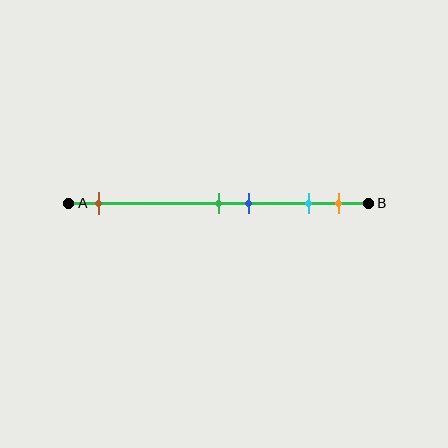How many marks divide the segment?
There are 5 marks dividing the segment.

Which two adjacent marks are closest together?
The green and blue marks are the closest adjacent pair.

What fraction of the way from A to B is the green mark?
The green mark is approximately 50% (0.5) of the way from A to B.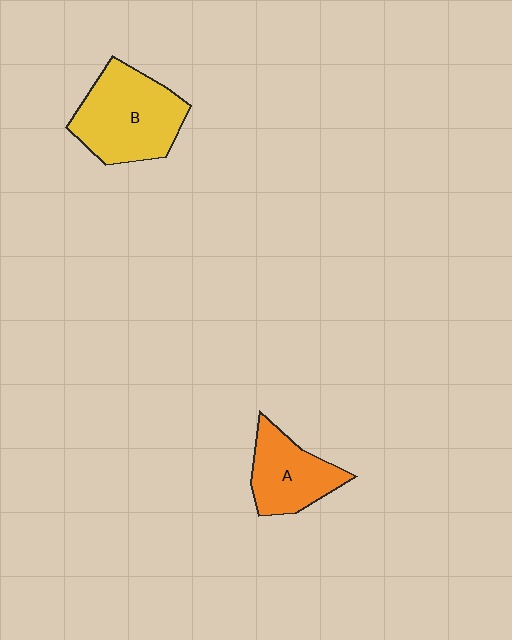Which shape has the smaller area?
Shape A (orange).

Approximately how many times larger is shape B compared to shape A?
Approximately 1.5 times.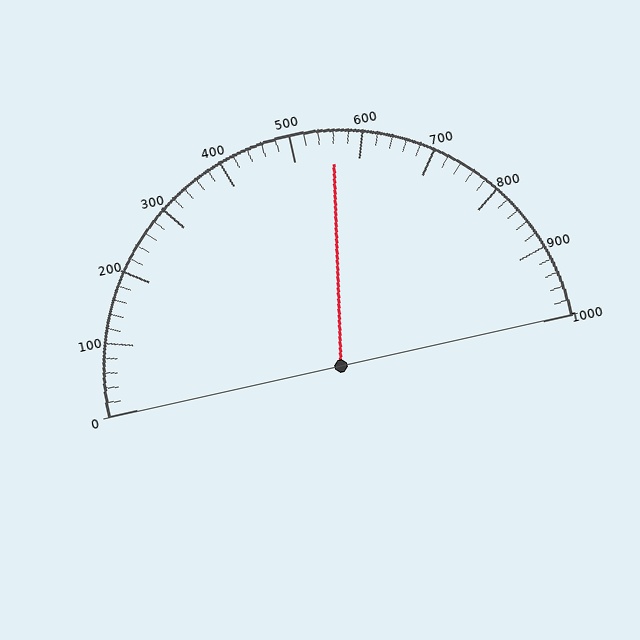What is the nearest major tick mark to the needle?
The nearest major tick mark is 600.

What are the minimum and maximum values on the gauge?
The gauge ranges from 0 to 1000.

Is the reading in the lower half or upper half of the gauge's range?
The reading is in the upper half of the range (0 to 1000).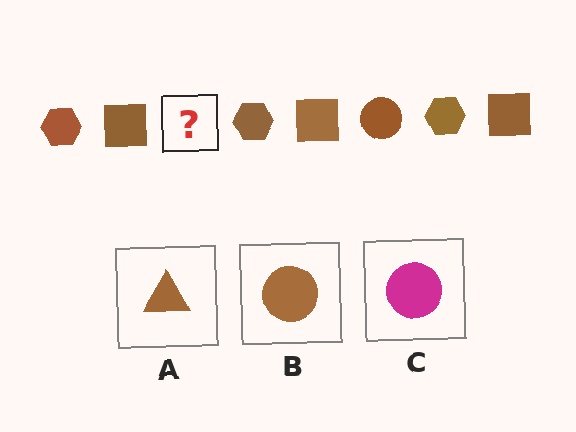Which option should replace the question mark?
Option B.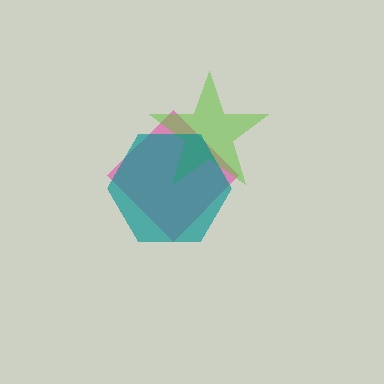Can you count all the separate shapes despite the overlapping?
Yes, there are 3 separate shapes.